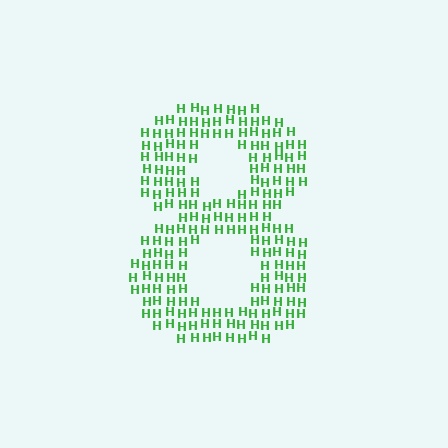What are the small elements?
The small elements are letter H's.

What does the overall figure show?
The overall figure shows the digit 8.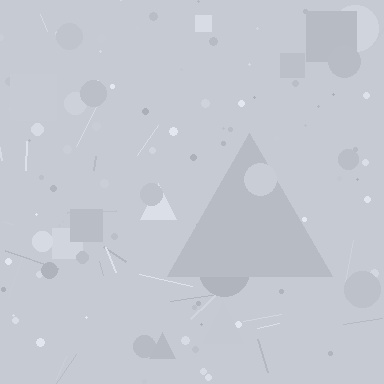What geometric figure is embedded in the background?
A triangle is embedded in the background.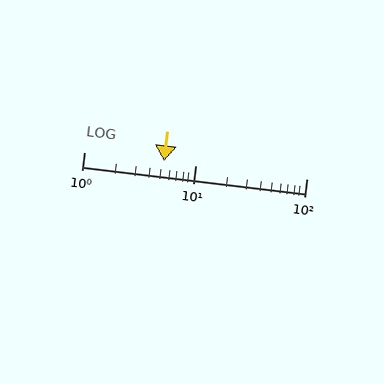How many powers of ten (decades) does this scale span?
The scale spans 2 decades, from 1 to 100.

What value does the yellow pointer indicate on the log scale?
The pointer indicates approximately 5.2.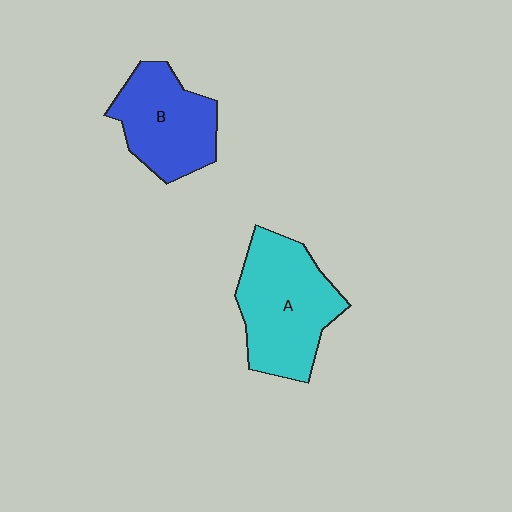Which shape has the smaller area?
Shape B (blue).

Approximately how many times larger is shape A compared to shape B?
Approximately 1.3 times.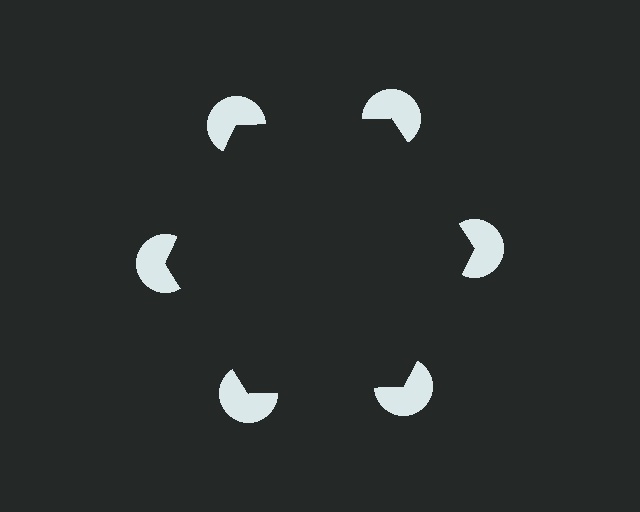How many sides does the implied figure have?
6 sides.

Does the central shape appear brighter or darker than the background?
It typically appears slightly darker than the background, even though no actual brightness change is drawn.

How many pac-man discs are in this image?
There are 6 — one at each vertex of the illusory hexagon.